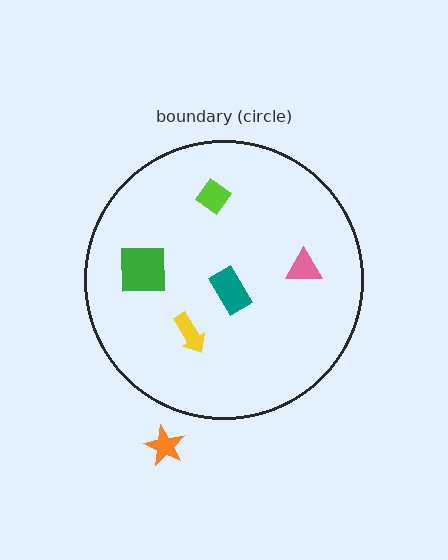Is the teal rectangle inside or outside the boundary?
Inside.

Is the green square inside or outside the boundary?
Inside.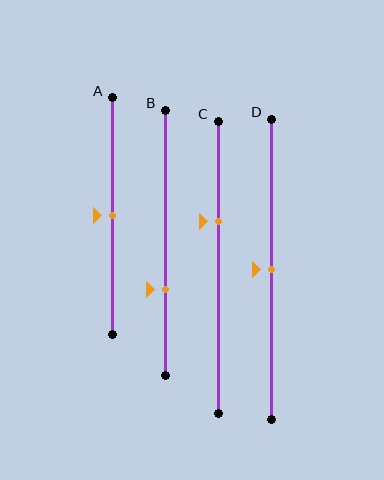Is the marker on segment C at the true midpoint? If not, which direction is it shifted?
No, the marker on segment C is shifted upward by about 16% of the segment length.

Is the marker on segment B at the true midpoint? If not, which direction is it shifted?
No, the marker on segment B is shifted downward by about 18% of the segment length.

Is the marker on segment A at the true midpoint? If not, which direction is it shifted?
Yes, the marker on segment A is at the true midpoint.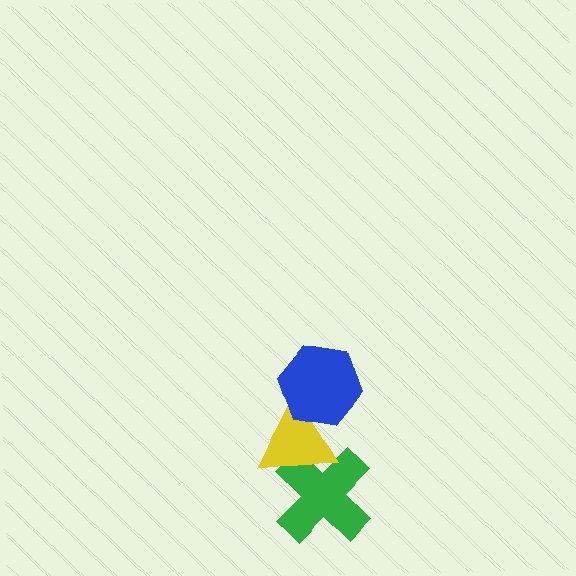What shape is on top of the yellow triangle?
The blue hexagon is on top of the yellow triangle.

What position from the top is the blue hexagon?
The blue hexagon is 1st from the top.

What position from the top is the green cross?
The green cross is 3rd from the top.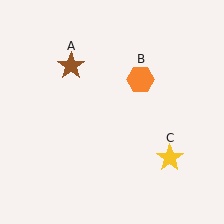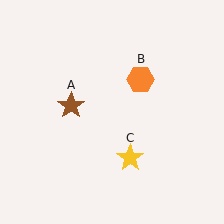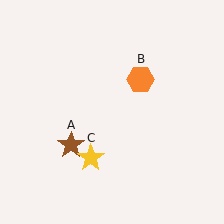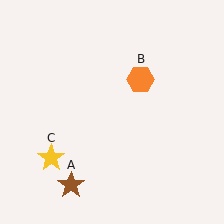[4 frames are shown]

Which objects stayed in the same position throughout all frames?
Orange hexagon (object B) remained stationary.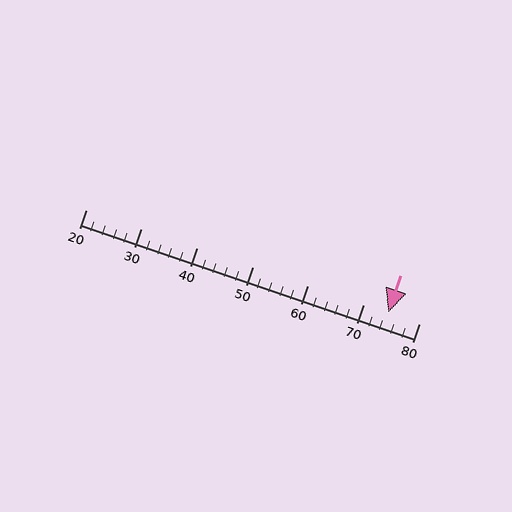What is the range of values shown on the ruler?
The ruler shows values from 20 to 80.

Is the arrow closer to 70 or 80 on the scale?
The arrow is closer to 70.